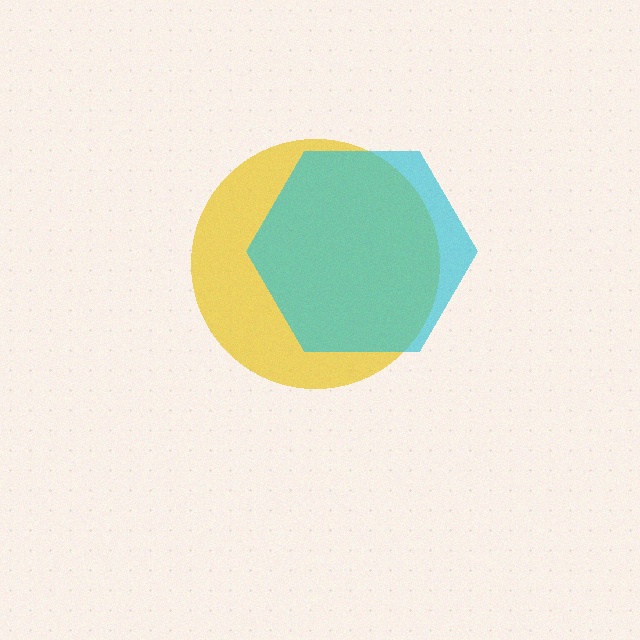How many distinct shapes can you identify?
There are 2 distinct shapes: a yellow circle, a cyan hexagon.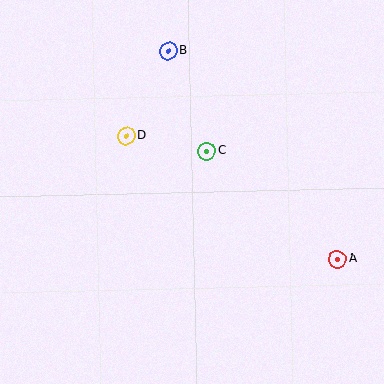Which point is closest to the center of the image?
Point C at (207, 151) is closest to the center.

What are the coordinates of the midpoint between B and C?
The midpoint between B and C is at (187, 101).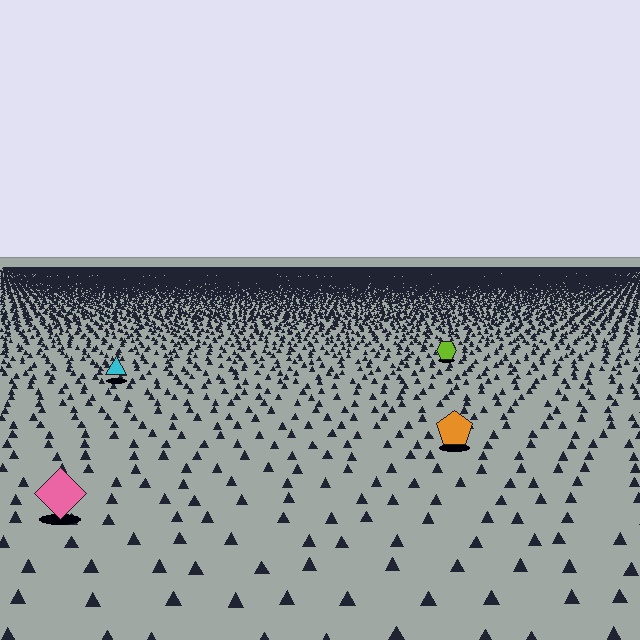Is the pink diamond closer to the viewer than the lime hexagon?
Yes. The pink diamond is closer — you can tell from the texture gradient: the ground texture is coarser near it.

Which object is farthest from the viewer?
The lime hexagon is farthest from the viewer. It appears smaller and the ground texture around it is denser.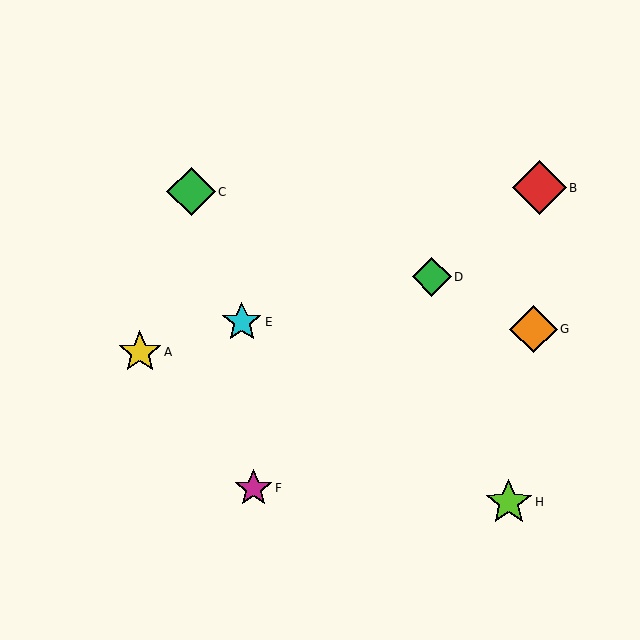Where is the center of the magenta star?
The center of the magenta star is at (253, 488).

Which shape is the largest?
The red diamond (labeled B) is the largest.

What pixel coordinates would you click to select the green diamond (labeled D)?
Click at (432, 277) to select the green diamond D.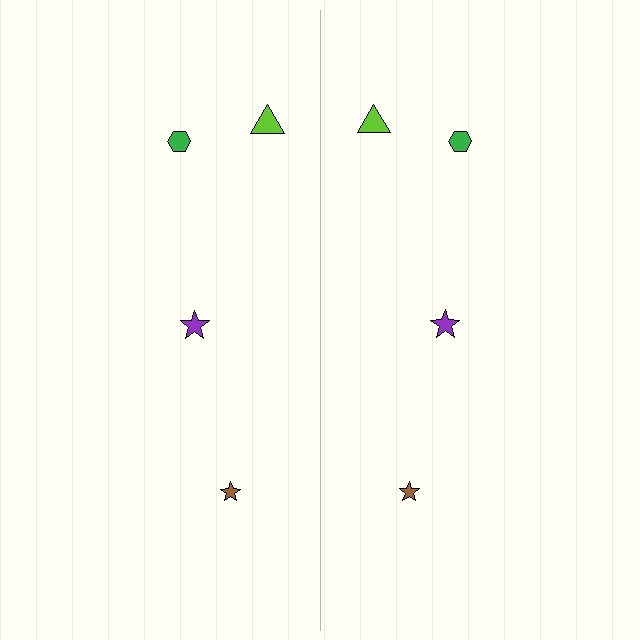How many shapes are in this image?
There are 8 shapes in this image.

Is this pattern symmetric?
Yes, this pattern has bilateral (reflection) symmetry.